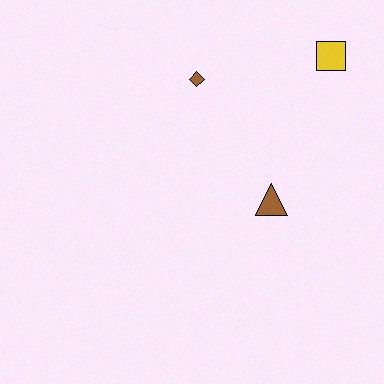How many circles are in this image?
There are no circles.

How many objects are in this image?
There are 3 objects.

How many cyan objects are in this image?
There are no cyan objects.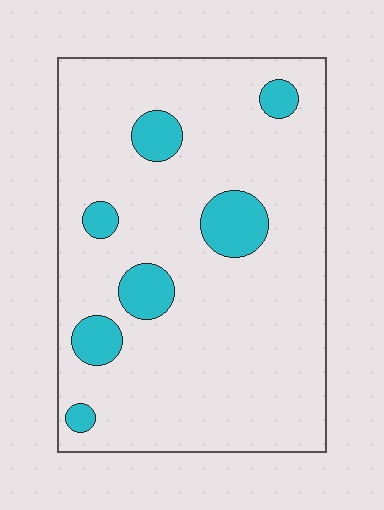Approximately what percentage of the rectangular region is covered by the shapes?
Approximately 15%.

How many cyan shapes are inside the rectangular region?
7.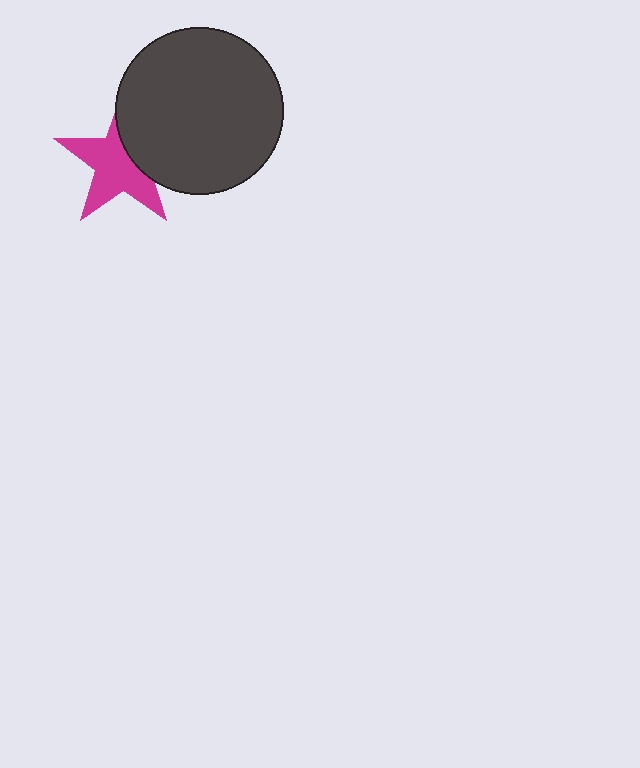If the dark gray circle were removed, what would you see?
You would see the complete magenta star.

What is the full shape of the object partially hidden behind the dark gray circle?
The partially hidden object is a magenta star.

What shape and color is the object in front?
The object in front is a dark gray circle.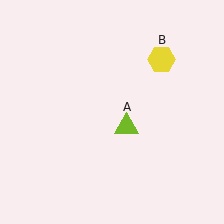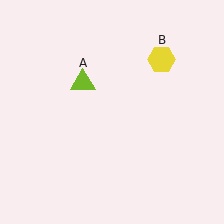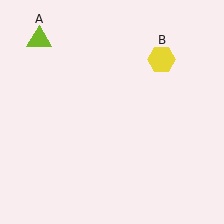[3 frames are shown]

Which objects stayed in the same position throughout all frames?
Yellow hexagon (object B) remained stationary.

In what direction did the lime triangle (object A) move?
The lime triangle (object A) moved up and to the left.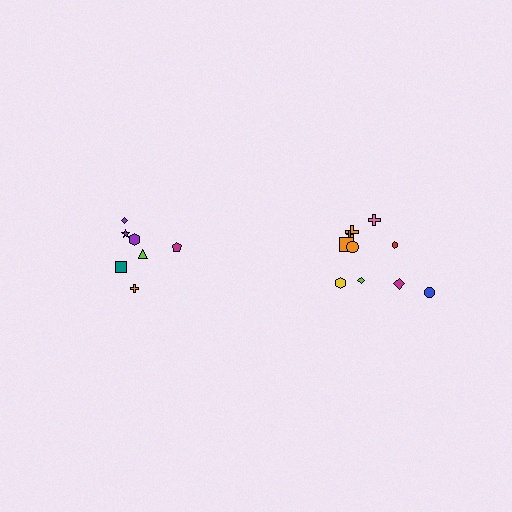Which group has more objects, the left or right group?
The right group.